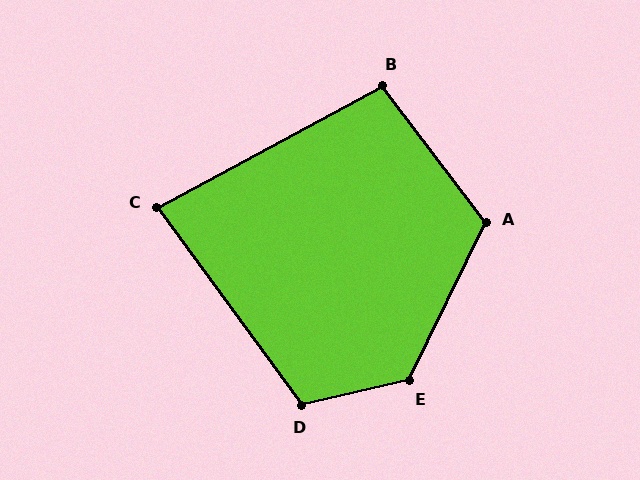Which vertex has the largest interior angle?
E, at approximately 129 degrees.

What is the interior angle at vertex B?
Approximately 99 degrees (obtuse).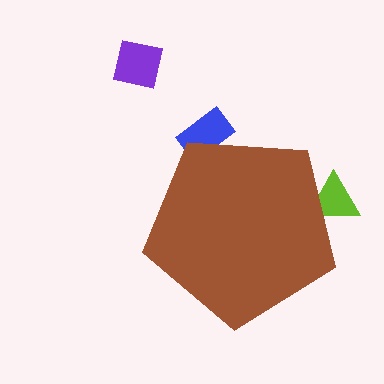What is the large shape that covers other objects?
A brown pentagon.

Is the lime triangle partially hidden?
Yes, the lime triangle is partially hidden behind the brown pentagon.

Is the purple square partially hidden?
No, the purple square is fully visible.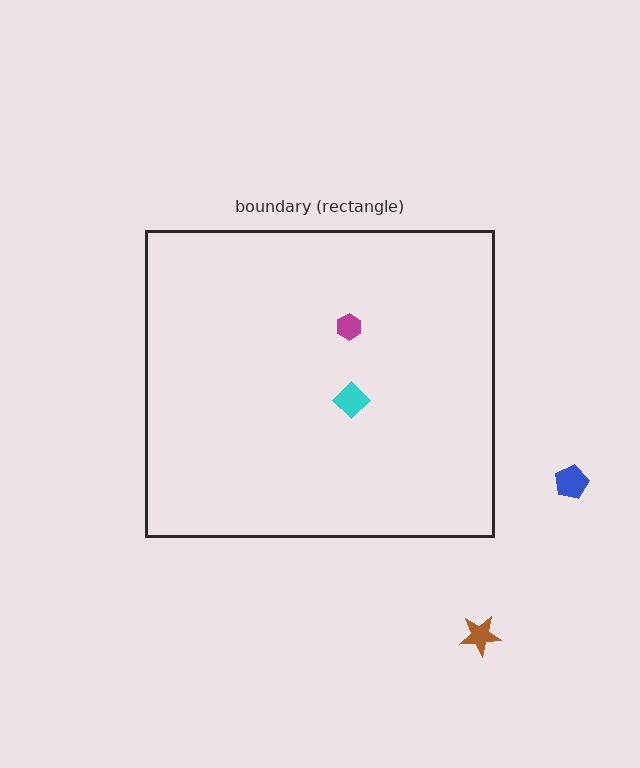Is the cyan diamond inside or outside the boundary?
Inside.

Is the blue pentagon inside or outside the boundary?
Outside.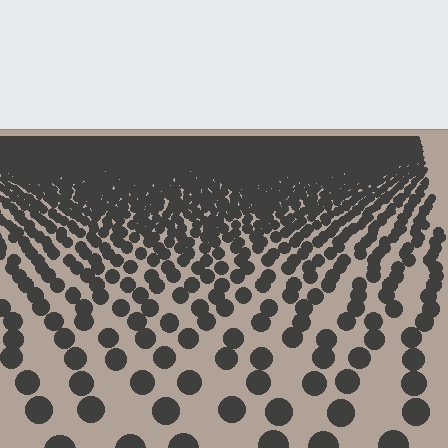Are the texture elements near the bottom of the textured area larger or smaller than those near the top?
Larger. Near the bottom, elements are closer to the viewer and appear at a bigger on-screen size.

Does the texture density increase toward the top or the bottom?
Density increases toward the top.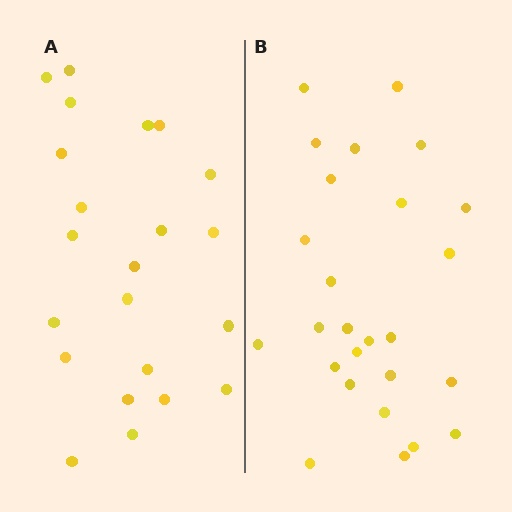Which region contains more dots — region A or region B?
Region B (the right region) has more dots.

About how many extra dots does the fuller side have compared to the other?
Region B has about 4 more dots than region A.